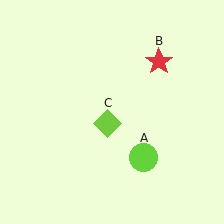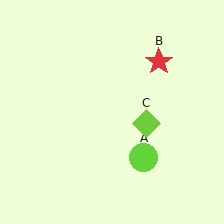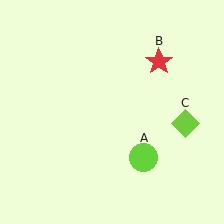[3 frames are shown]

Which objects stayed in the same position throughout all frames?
Lime circle (object A) and red star (object B) remained stationary.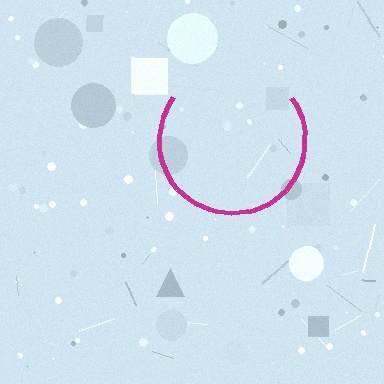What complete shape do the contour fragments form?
The contour fragments form a circle.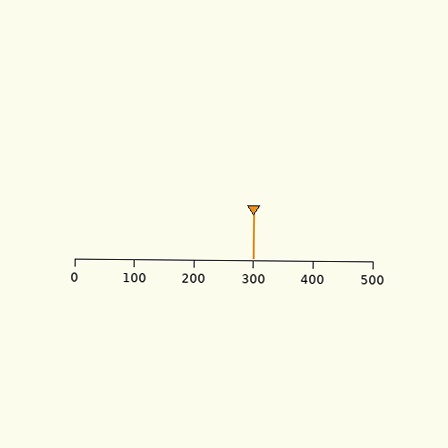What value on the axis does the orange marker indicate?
The marker indicates approximately 300.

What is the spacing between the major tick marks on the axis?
The major ticks are spaced 100 apart.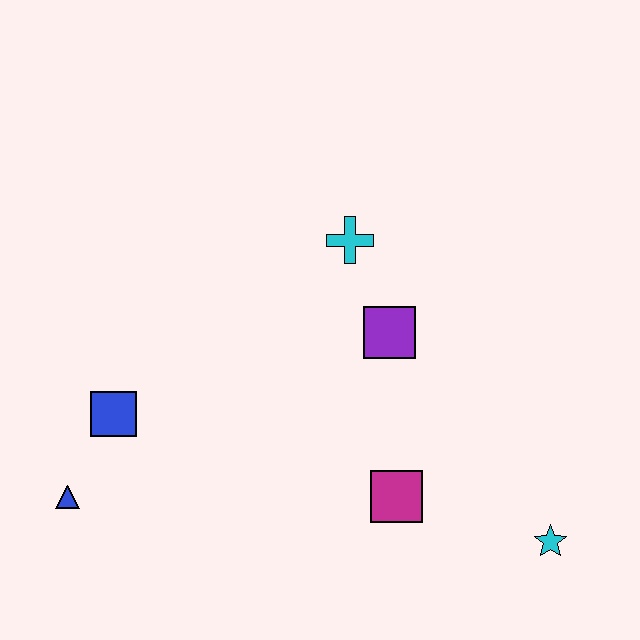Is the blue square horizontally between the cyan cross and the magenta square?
No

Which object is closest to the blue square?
The blue triangle is closest to the blue square.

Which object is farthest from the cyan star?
The blue triangle is farthest from the cyan star.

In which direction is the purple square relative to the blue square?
The purple square is to the right of the blue square.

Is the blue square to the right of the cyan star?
No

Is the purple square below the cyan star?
No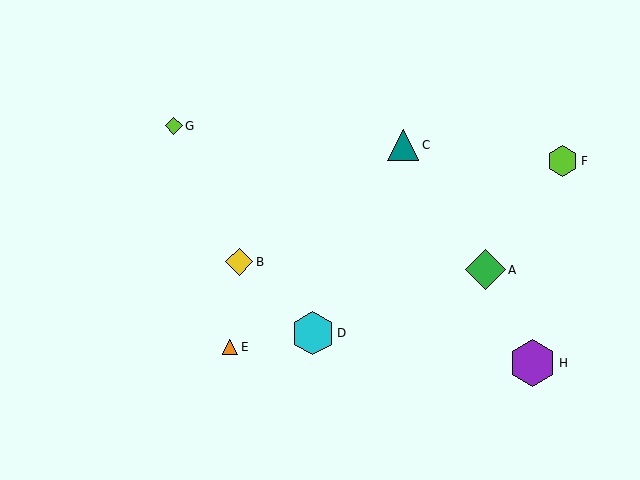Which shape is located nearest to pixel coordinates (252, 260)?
The yellow diamond (labeled B) at (239, 262) is nearest to that location.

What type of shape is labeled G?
Shape G is a lime diamond.